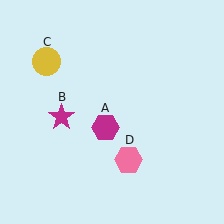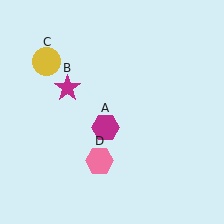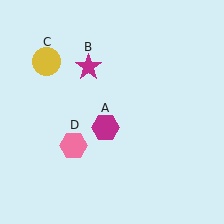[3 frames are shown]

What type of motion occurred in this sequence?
The magenta star (object B), pink hexagon (object D) rotated clockwise around the center of the scene.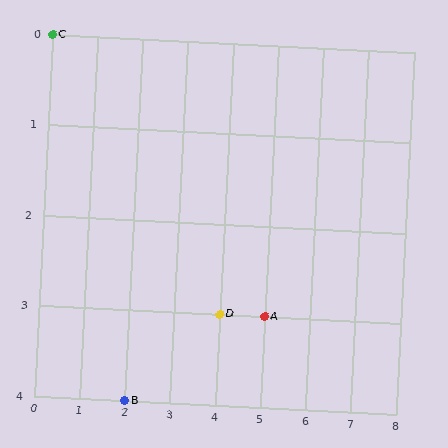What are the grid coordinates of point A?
Point A is at grid coordinates (5, 3).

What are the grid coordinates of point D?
Point D is at grid coordinates (4, 3).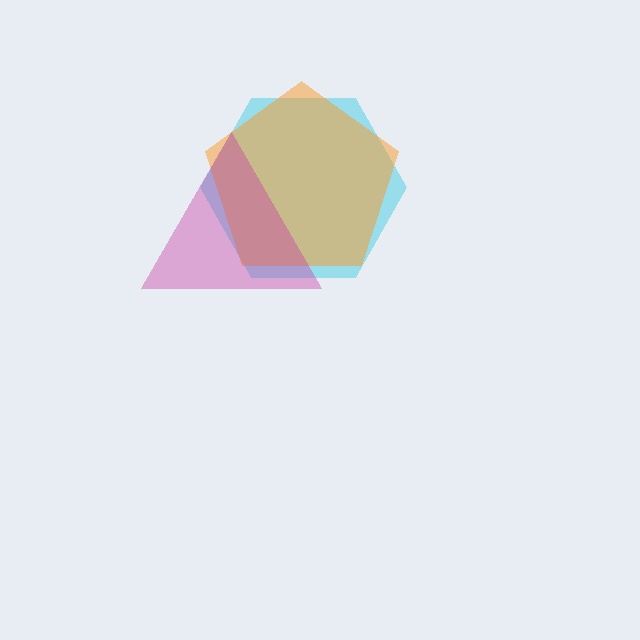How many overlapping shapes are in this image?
There are 3 overlapping shapes in the image.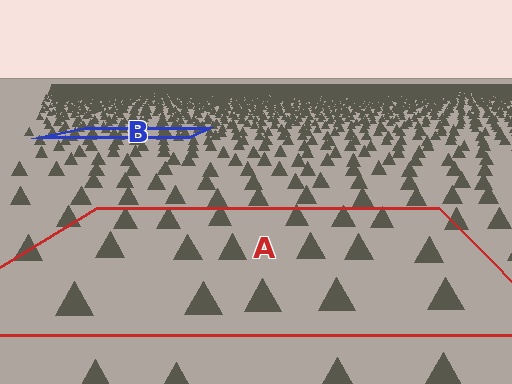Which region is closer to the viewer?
Region A is closer. The texture elements there are larger and more spread out.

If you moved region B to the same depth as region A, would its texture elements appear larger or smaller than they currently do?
They would appear larger. At a closer depth, the same texture elements are projected at a bigger on-screen size.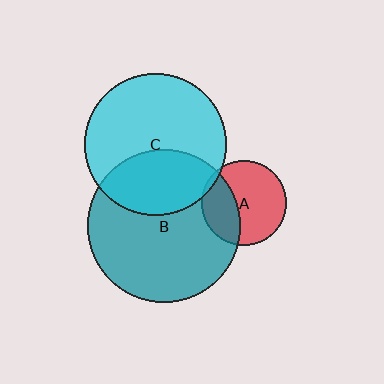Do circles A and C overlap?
Yes.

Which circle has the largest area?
Circle B (teal).